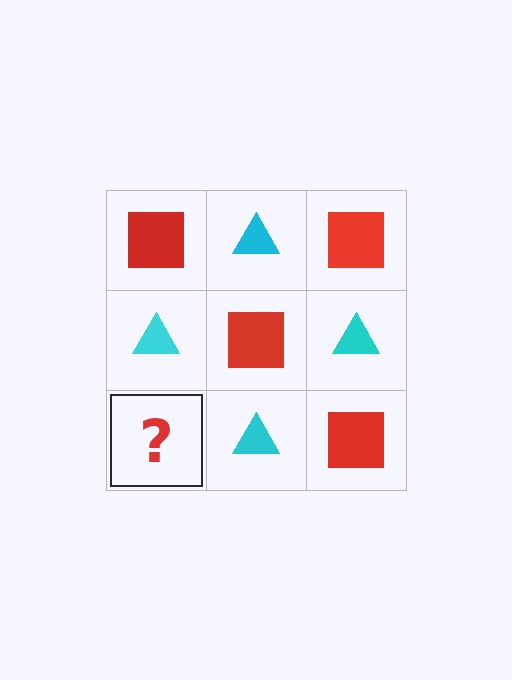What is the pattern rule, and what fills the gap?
The rule is that it alternates red square and cyan triangle in a checkerboard pattern. The gap should be filled with a red square.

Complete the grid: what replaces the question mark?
The question mark should be replaced with a red square.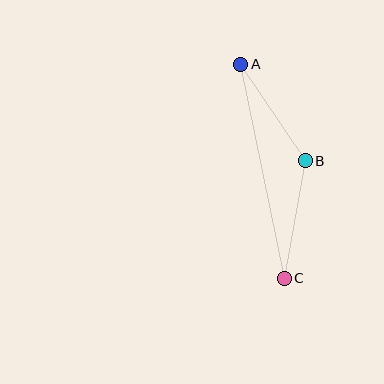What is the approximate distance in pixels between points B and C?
The distance between B and C is approximately 119 pixels.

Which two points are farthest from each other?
Points A and C are farthest from each other.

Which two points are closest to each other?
Points A and B are closest to each other.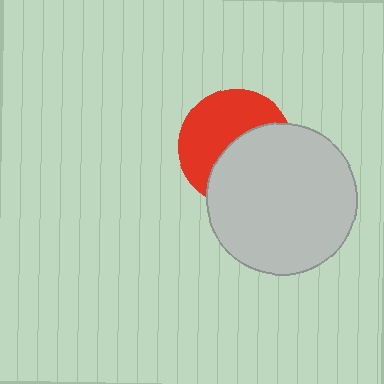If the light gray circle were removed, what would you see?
You would see the complete red circle.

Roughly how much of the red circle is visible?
About half of it is visible (roughly 51%).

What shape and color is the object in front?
The object in front is a light gray circle.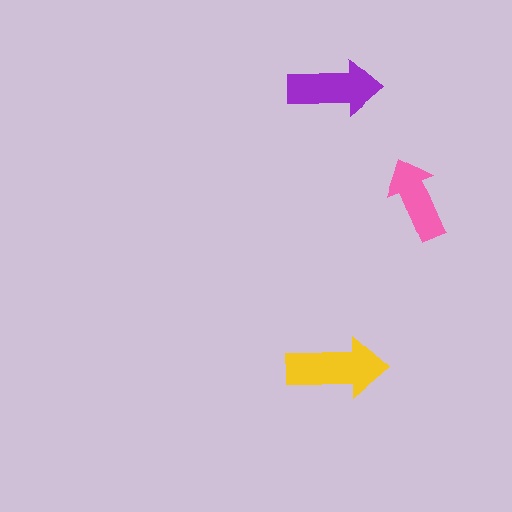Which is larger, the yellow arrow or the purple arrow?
The yellow one.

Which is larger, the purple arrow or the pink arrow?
The purple one.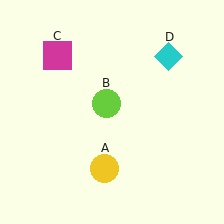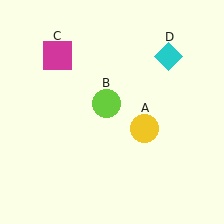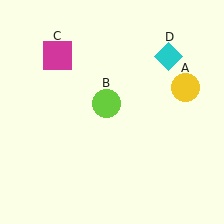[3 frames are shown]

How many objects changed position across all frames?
1 object changed position: yellow circle (object A).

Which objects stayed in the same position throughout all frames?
Lime circle (object B) and magenta square (object C) and cyan diamond (object D) remained stationary.